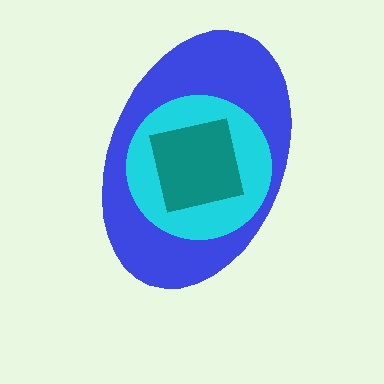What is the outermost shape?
The blue ellipse.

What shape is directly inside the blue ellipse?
The cyan circle.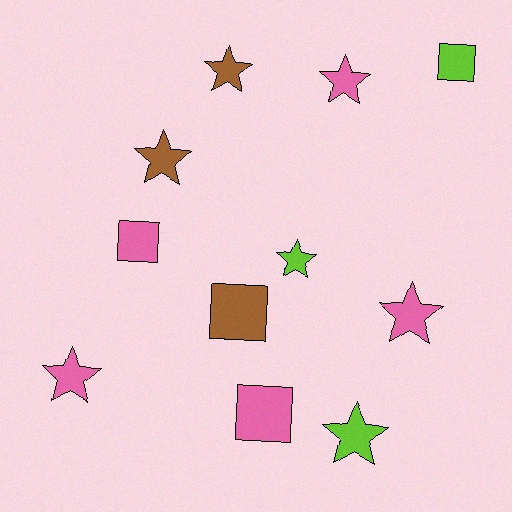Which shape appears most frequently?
Star, with 7 objects.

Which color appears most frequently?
Pink, with 5 objects.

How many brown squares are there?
There is 1 brown square.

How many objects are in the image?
There are 11 objects.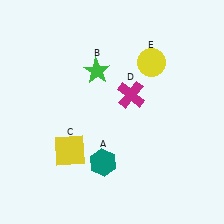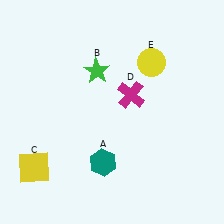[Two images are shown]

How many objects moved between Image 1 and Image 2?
1 object moved between the two images.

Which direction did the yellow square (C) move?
The yellow square (C) moved left.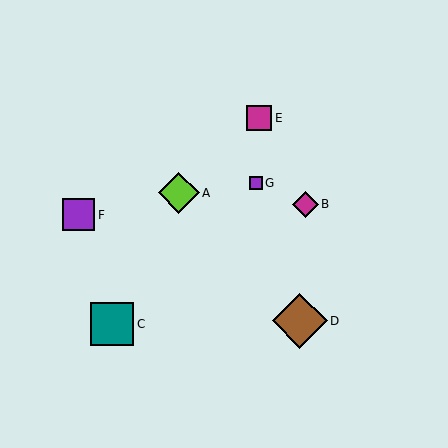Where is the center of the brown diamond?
The center of the brown diamond is at (300, 321).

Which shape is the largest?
The brown diamond (labeled D) is the largest.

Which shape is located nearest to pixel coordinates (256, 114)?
The magenta square (labeled E) at (259, 118) is nearest to that location.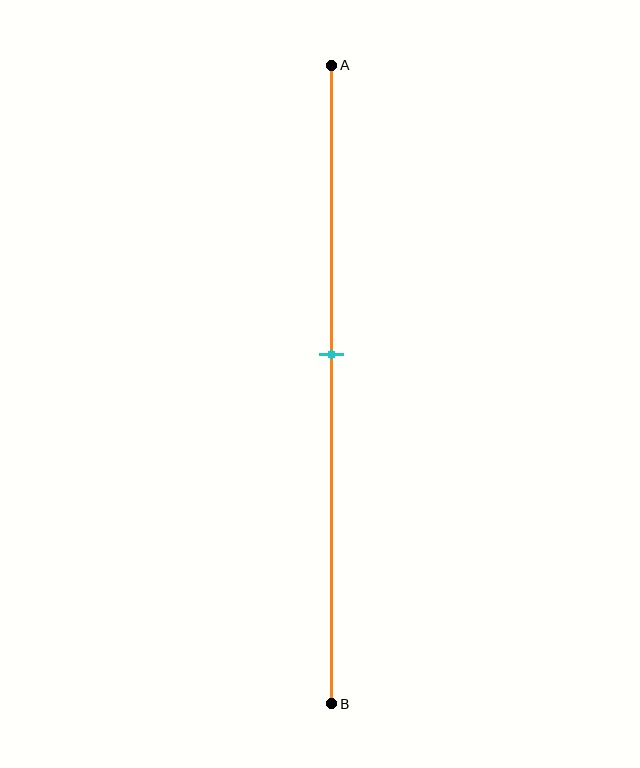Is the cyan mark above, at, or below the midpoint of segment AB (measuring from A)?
The cyan mark is above the midpoint of segment AB.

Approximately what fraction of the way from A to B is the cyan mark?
The cyan mark is approximately 45% of the way from A to B.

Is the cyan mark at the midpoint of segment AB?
No, the mark is at about 45% from A, not at the 50% midpoint.